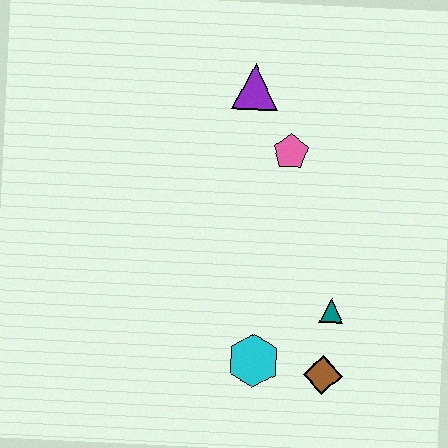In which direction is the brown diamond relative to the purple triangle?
The brown diamond is below the purple triangle.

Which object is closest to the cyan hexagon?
The brown diamond is closest to the cyan hexagon.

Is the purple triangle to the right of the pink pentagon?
No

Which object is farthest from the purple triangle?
The brown diamond is farthest from the purple triangle.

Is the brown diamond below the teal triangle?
Yes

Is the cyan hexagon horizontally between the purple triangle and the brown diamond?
Yes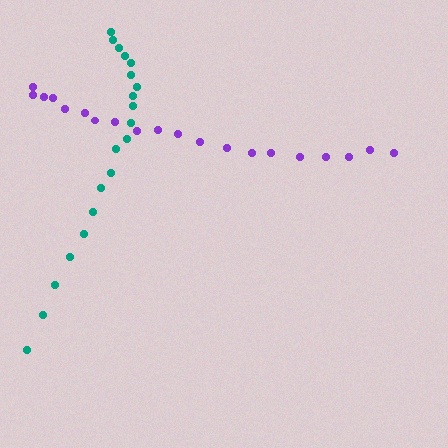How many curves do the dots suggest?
There are 2 distinct paths.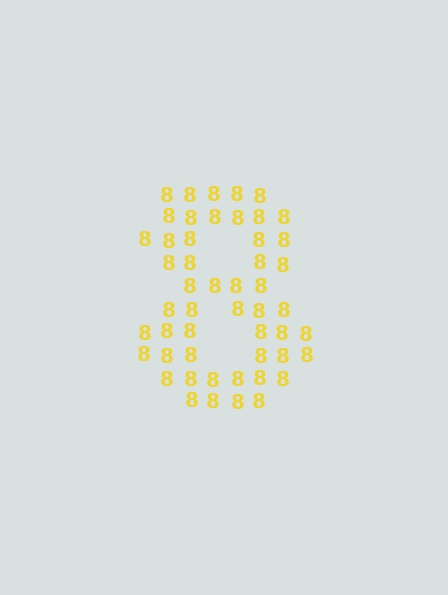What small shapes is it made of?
It is made of small digit 8's.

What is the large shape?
The large shape is the digit 8.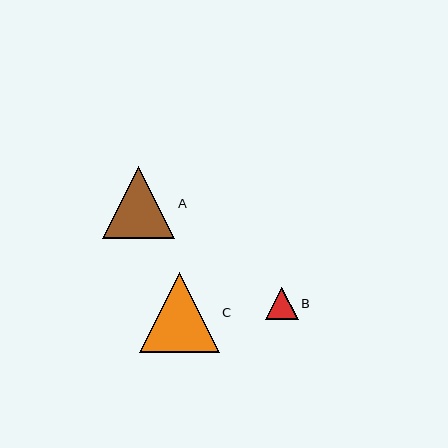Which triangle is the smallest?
Triangle B is the smallest with a size of approximately 33 pixels.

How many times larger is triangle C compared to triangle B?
Triangle C is approximately 2.5 times the size of triangle B.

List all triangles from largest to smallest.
From largest to smallest: C, A, B.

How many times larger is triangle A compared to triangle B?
Triangle A is approximately 2.2 times the size of triangle B.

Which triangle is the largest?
Triangle C is the largest with a size of approximately 80 pixels.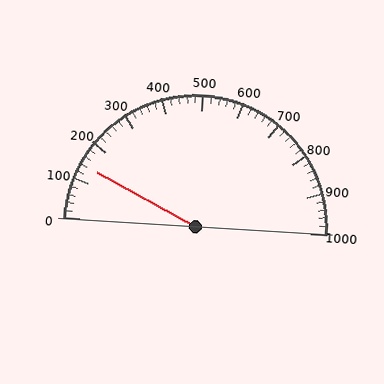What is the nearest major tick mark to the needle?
The nearest major tick mark is 100.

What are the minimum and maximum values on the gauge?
The gauge ranges from 0 to 1000.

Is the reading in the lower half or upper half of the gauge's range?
The reading is in the lower half of the range (0 to 1000).